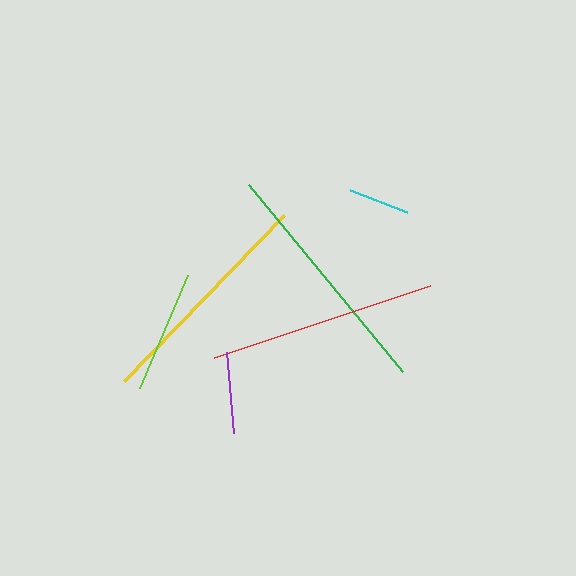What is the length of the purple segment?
The purple segment is approximately 81 pixels long.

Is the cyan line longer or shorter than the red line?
The red line is longer than the cyan line.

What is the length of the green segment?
The green segment is approximately 243 pixels long.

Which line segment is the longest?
The green line is the longest at approximately 243 pixels.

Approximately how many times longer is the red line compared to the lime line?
The red line is approximately 1.9 times the length of the lime line.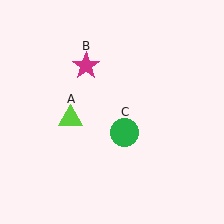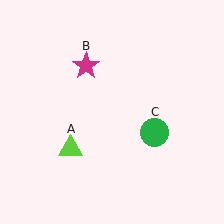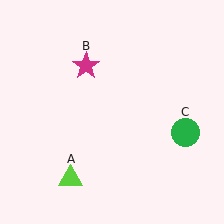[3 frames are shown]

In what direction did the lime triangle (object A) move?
The lime triangle (object A) moved down.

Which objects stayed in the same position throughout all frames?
Magenta star (object B) remained stationary.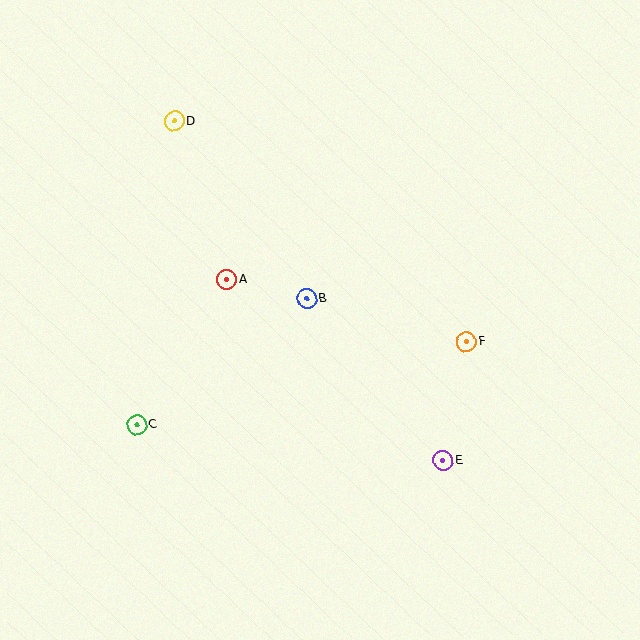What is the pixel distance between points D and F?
The distance between D and F is 366 pixels.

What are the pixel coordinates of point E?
Point E is at (443, 460).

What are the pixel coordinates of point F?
Point F is at (467, 342).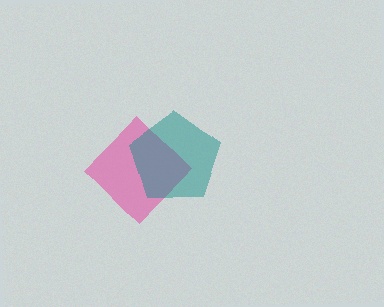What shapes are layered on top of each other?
The layered shapes are: a pink diamond, a teal pentagon.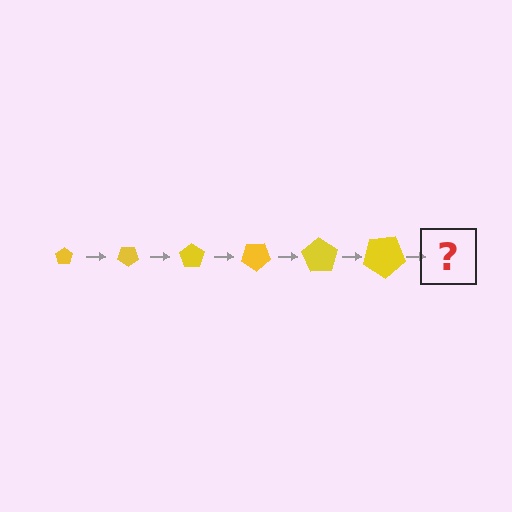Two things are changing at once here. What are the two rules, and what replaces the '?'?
The two rules are that the pentagon grows larger each step and it rotates 35 degrees each step. The '?' should be a pentagon, larger than the previous one and rotated 210 degrees from the start.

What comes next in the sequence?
The next element should be a pentagon, larger than the previous one and rotated 210 degrees from the start.